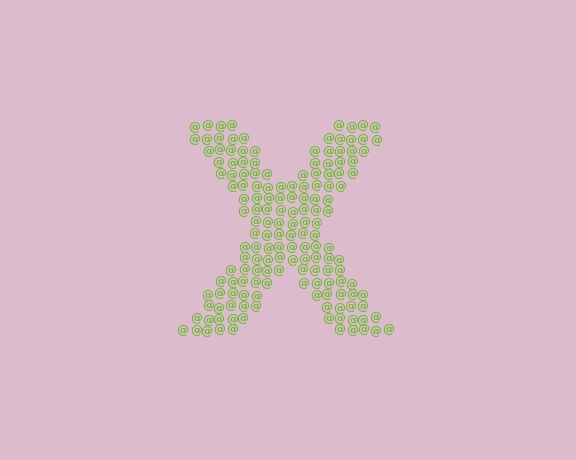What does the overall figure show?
The overall figure shows the letter X.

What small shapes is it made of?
It is made of small at signs.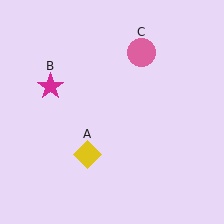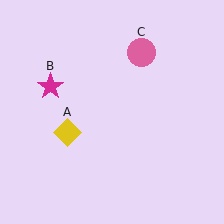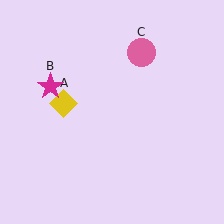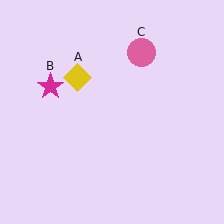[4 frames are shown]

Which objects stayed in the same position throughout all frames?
Magenta star (object B) and pink circle (object C) remained stationary.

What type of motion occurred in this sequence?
The yellow diamond (object A) rotated clockwise around the center of the scene.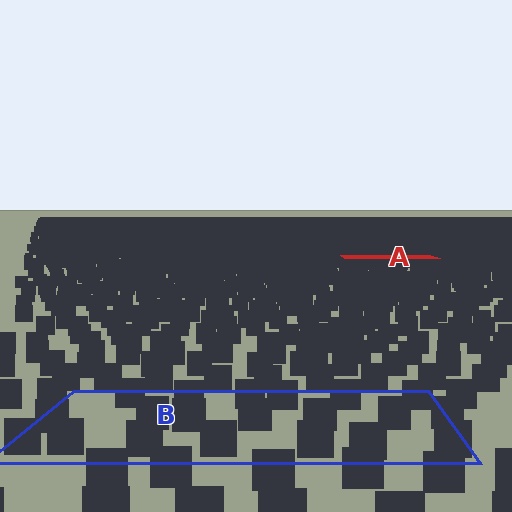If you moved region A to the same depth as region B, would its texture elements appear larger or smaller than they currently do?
They would appear larger. At a closer depth, the same texture elements are projected at a bigger on-screen size.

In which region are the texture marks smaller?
The texture marks are smaller in region A, because it is farther away.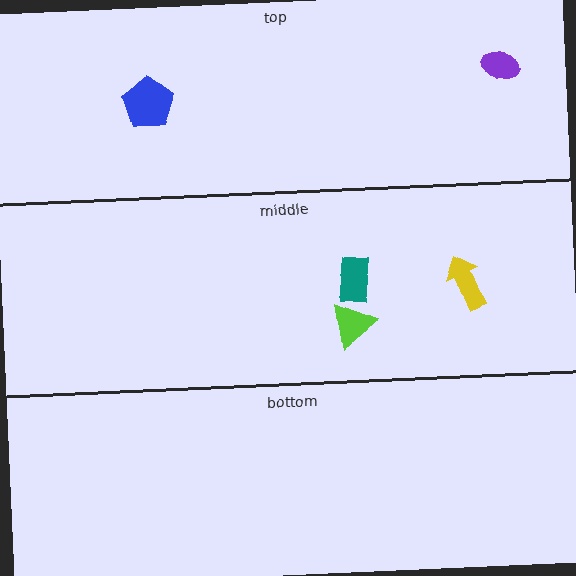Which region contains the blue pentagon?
The top region.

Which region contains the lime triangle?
The middle region.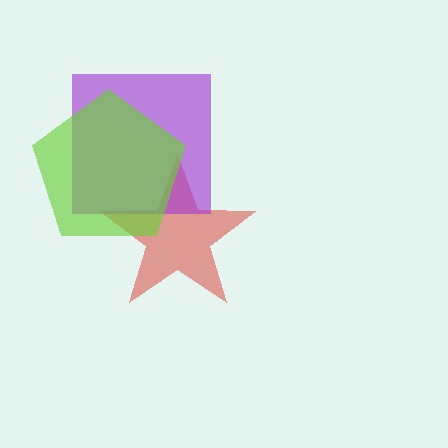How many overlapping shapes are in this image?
There are 3 overlapping shapes in the image.